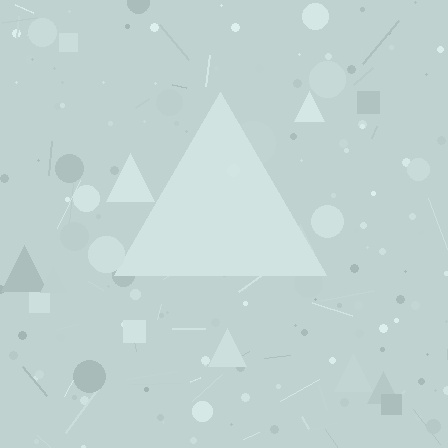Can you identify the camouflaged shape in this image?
The camouflaged shape is a triangle.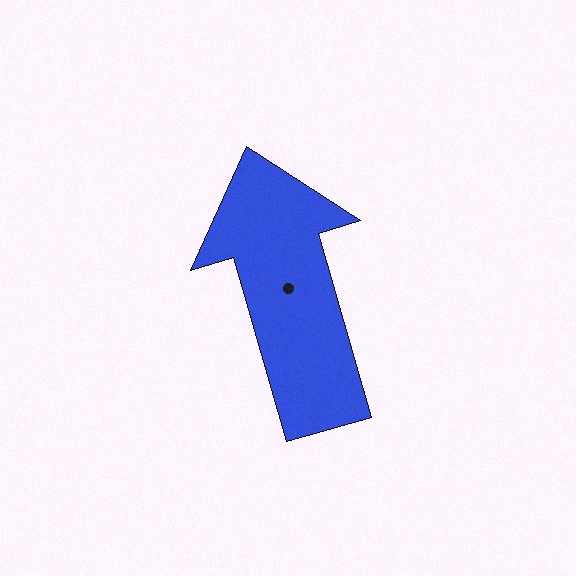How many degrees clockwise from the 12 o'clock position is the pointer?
Approximately 344 degrees.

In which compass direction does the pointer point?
North.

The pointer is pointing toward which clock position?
Roughly 11 o'clock.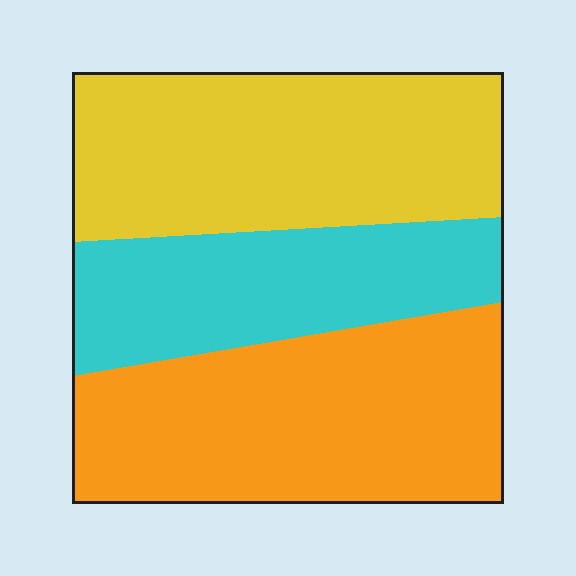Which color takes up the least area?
Cyan, at roughly 25%.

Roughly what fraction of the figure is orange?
Orange covers about 40% of the figure.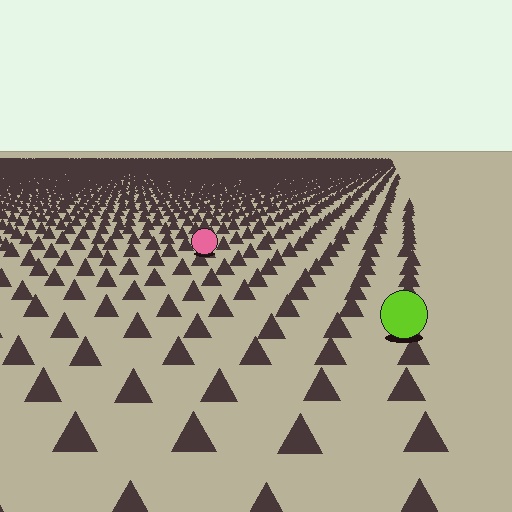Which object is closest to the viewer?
The lime circle is closest. The texture marks near it are larger and more spread out.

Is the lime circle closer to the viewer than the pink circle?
Yes. The lime circle is closer — you can tell from the texture gradient: the ground texture is coarser near it.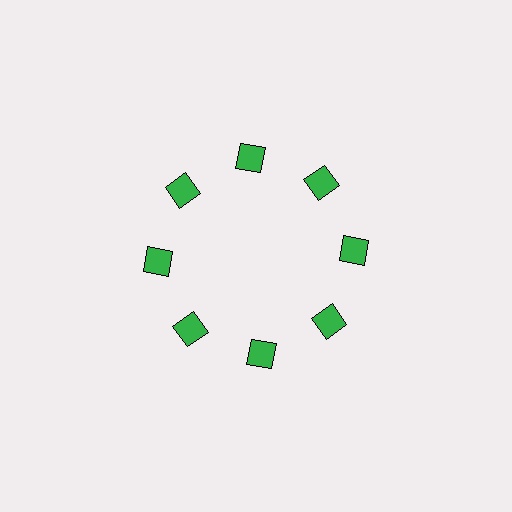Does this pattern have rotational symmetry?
Yes, this pattern has 8-fold rotational symmetry. It looks the same after rotating 45 degrees around the center.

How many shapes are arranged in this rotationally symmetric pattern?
There are 8 shapes, arranged in 8 groups of 1.